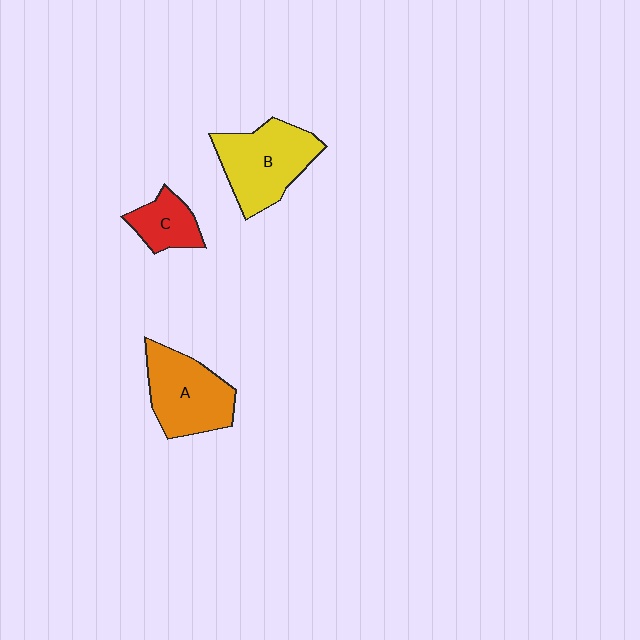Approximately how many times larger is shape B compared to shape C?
Approximately 2.1 times.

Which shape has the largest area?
Shape B (yellow).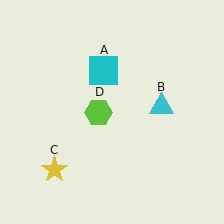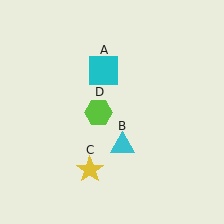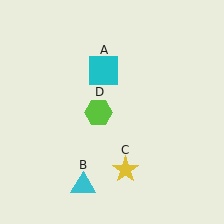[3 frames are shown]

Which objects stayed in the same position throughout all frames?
Cyan square (object A) and lime hexagon (object D) remained stationary.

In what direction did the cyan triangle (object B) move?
The cyan triangle (object B) moved down and to the left.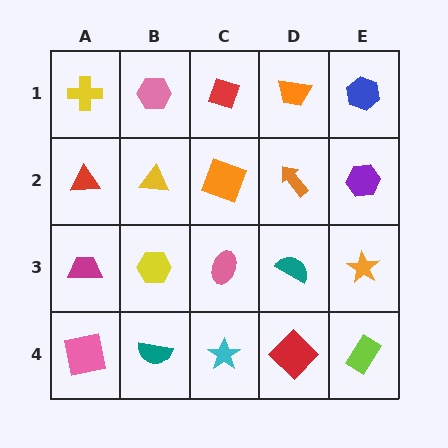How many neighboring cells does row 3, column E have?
3.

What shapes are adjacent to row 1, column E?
A purple hexagon (row 2, column E), an orange trapezoid (row 1, column D).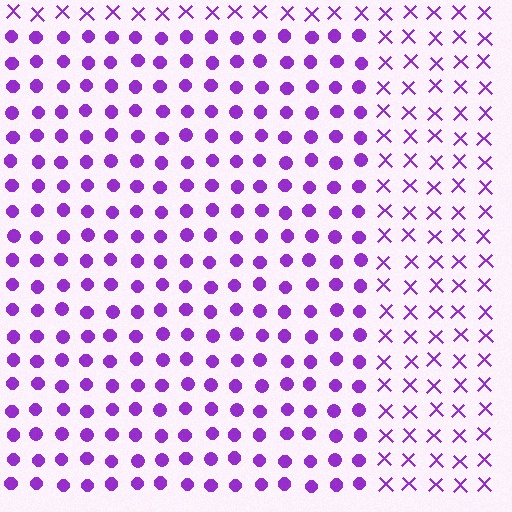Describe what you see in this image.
The image is filled with small purple elements arranged in a uniform grid. A rectangle-shaped region contains circles, while the surrounding area contains X marks. The boundary is defined purely by the change in element shape.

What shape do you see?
I see a rectangle.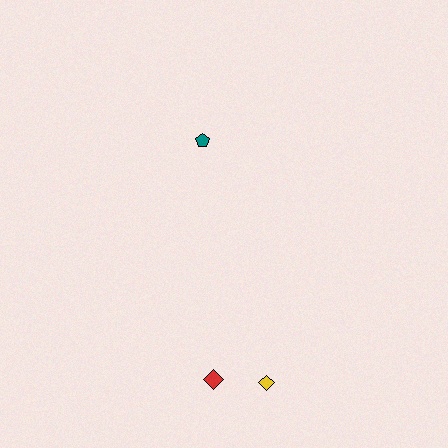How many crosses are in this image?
There are no crosses.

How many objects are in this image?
There are 3 objects.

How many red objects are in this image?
There is 1 red object.